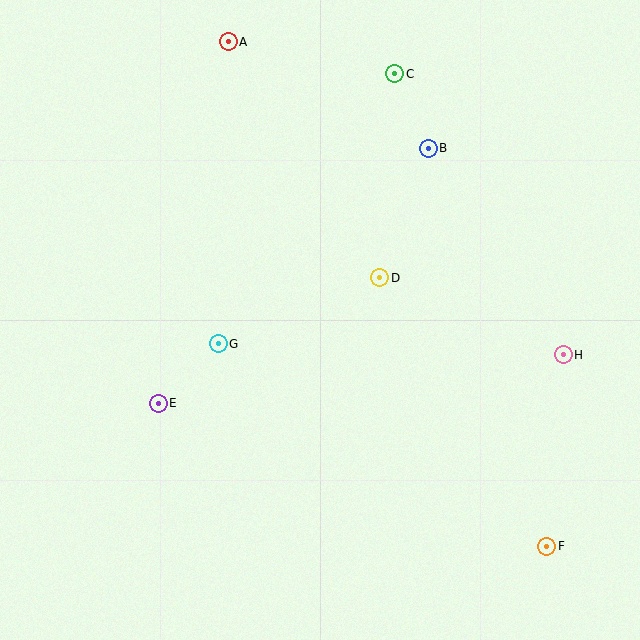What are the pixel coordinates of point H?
Point H is at (563, 355).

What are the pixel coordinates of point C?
Point C is at (395, 74).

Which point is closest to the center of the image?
Point D at (380, 278) is closest to the center.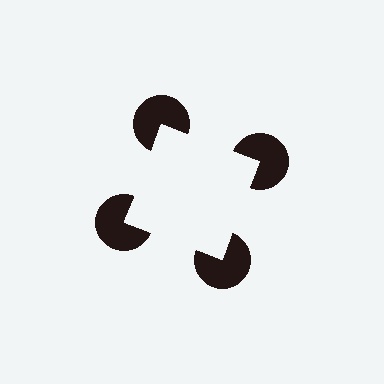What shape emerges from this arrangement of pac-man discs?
An illusory square — its edges are inferred from the aligned wedge cuts in the pac-man discs, not physically drawn.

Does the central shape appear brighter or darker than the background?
It typically appears slightly brighter than the background, even though no actual brightness change is drawn.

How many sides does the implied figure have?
4 sides.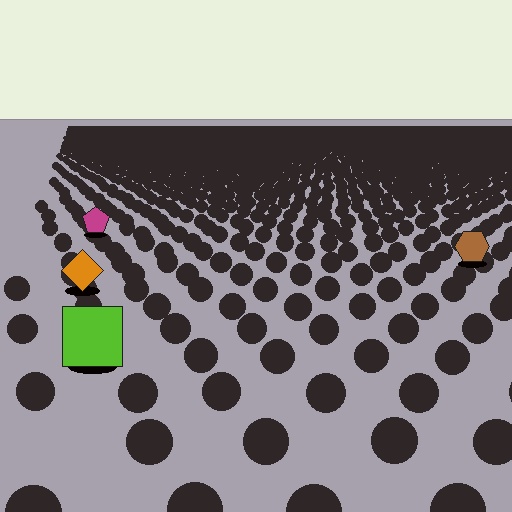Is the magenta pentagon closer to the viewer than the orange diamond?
No. The orange diamond is closer — you can tell from the texture gradient: the ground texture is coarser near it.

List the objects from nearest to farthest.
From nearest to farthest: the lime square, the orange diamond, the brown hexagon, the magenta pentagon.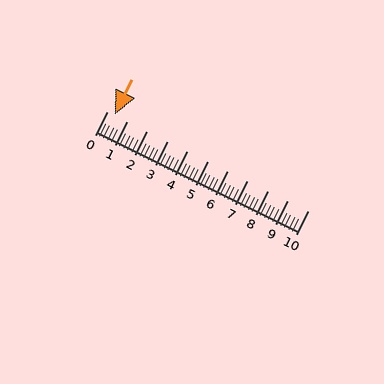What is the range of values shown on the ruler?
The ruler shows values from 0 to 10.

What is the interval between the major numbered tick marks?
The major tick marks are spaced 1 units apart.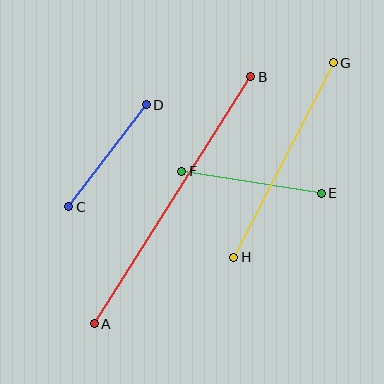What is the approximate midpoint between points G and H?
The midpoint is at approximately (284, 160) pixels.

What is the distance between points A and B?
The distance is approximately 292 pixels.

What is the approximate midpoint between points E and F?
The midpoint is at approximately (252, 182) pixels.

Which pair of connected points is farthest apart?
Points A and B are farthest apart.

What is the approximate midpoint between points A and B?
The midpoint is at approximately (173, 200) pixels.